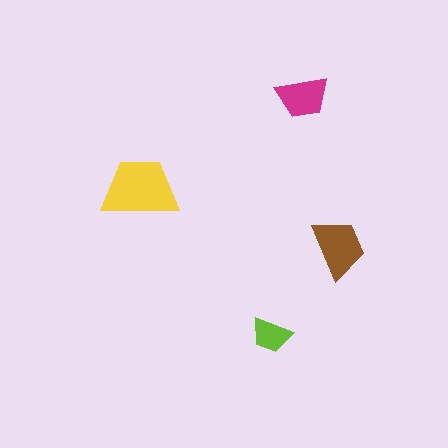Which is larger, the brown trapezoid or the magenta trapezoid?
The brown one.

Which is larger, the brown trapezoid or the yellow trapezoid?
The yellow one.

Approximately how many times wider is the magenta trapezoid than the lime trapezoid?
About 1.5 times wider.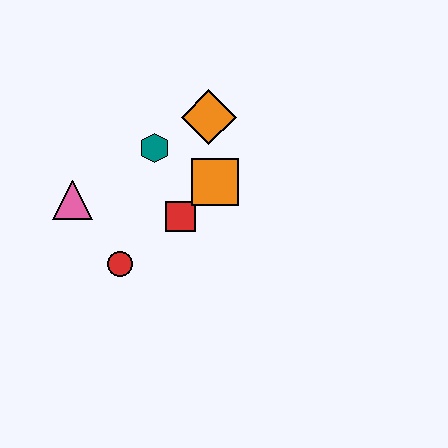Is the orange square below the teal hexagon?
Yes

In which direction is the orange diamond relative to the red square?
The orange diamond is above the red square.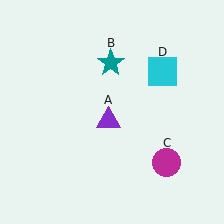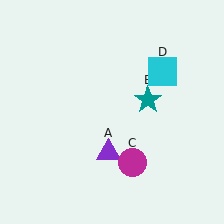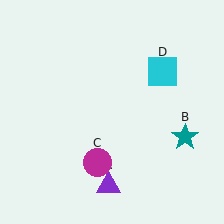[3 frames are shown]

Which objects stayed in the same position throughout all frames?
Cyan square (object D) remained stationary.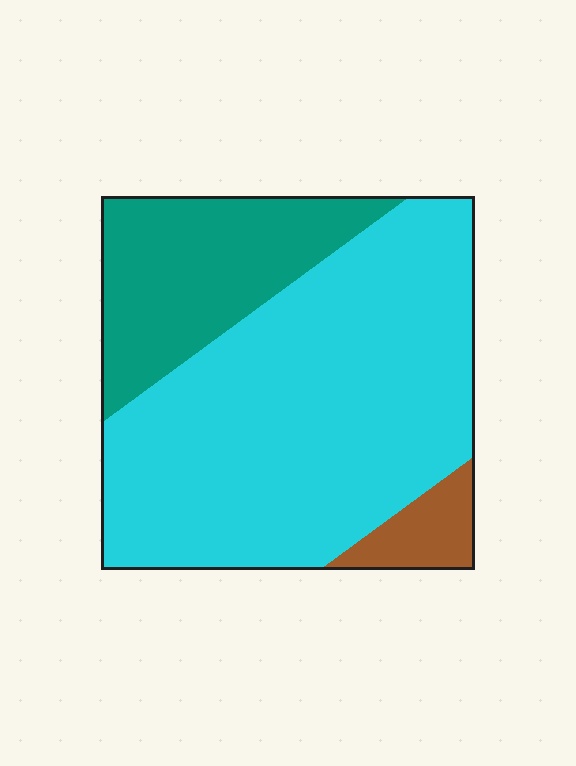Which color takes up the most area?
Cyan, at roughly 70%.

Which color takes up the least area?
Brown, at roughly 5%.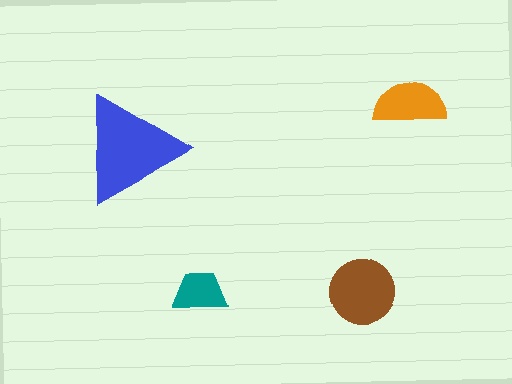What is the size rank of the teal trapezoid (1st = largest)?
4th.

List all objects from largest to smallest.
The blue triangle, the brown circle, the orange semicircle, the teal trapezoid.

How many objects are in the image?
There are 4 objects in the image.